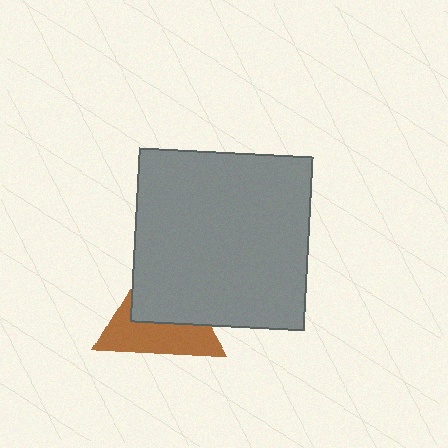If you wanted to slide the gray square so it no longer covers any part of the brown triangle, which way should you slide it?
Slide it toward the upper-right — that is the most direct way to separate the two shapes.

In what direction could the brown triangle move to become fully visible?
The brown triangle could move toward the lower-left. That would shift it out from behind the gray square entirely.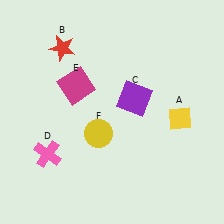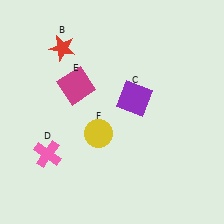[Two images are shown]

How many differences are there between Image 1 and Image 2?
There is 1 difference between the two images.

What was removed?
The yellow diamond (A) was removed in Image 2.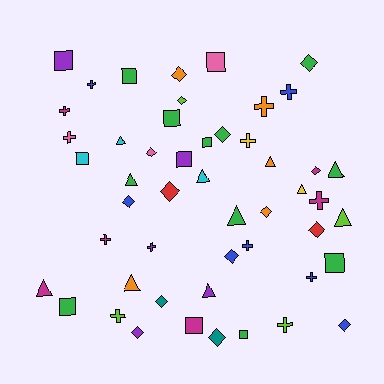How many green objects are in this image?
There are 11 green objects.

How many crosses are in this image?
There are 13 crosses.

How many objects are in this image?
There are 50 objects.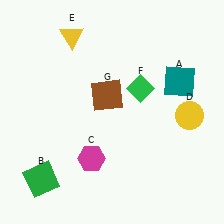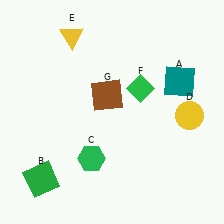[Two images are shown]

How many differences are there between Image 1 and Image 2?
There is 1 difference between the two images.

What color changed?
The hexagon (C) changed from magenta in Image 1 to green in Image 2.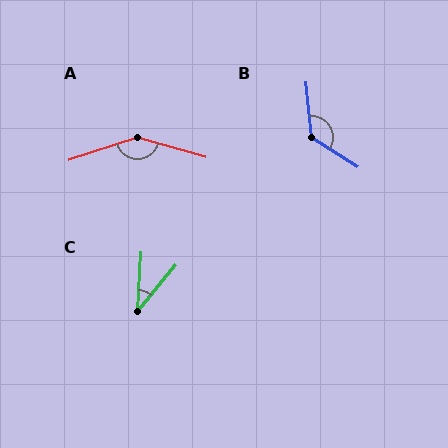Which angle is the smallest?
C, at approximately 36 degrees.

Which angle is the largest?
A, at approximately 146 degrees.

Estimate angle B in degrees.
Approximately 128 degrees.